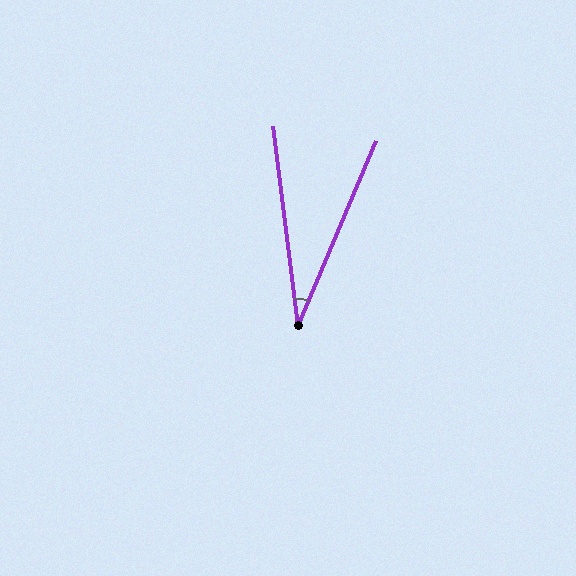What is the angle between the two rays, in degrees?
Approximately 30 degrees.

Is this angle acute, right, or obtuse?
It is acute.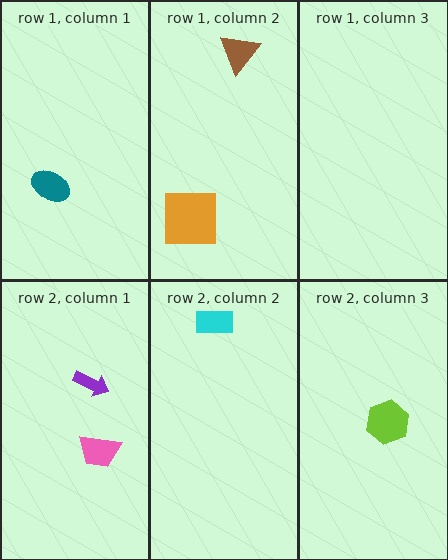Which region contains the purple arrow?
The row 2, column 1 region.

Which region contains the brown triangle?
The row 1, column 2 region.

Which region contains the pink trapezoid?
The row 2, column 1 region.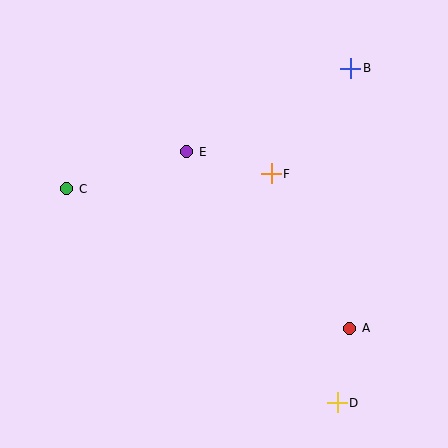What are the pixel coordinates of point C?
Point C is at (67, 189).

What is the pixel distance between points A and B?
The distance between A and B is 260 pixels.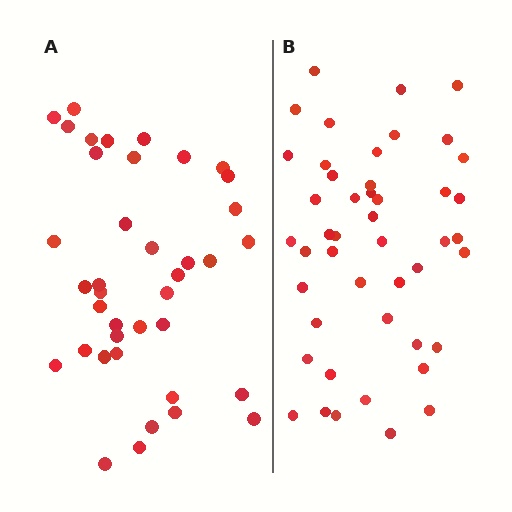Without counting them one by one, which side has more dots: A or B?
Region B (the right region) has more dots.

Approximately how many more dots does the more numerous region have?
Region B has roughly 8 or so more dots than region A.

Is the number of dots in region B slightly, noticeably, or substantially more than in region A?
Region B has only slightly more — the two regions are fairly close. The ratio is roughly 1.2 to 1.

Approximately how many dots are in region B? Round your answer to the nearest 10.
About 50 dots. (The exact count is 46, which rounds to 50.)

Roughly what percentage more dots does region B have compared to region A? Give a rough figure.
About 20% more.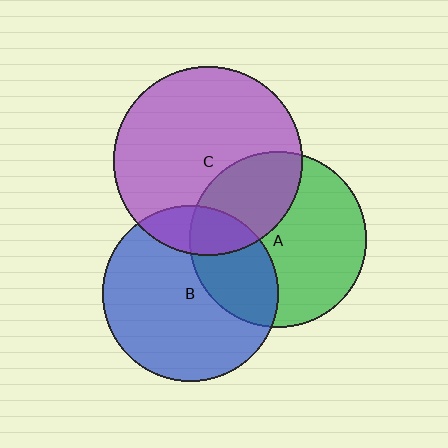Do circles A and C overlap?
Yes.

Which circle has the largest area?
Circle C (purple).